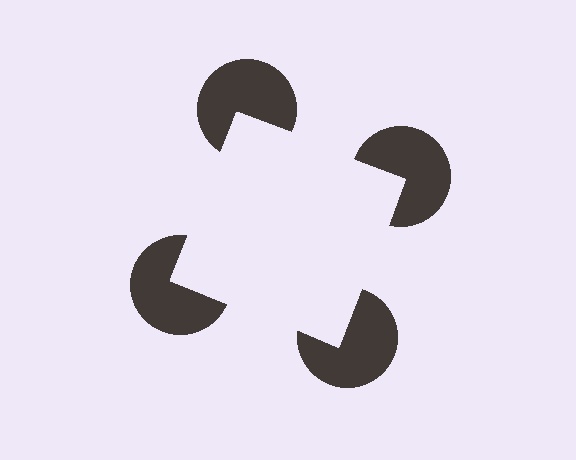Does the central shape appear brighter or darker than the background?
It typically appears slightly brighter than the background, even though no actual brightness change is drawn.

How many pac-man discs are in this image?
There are 4 — one at each vertex of the illusory square.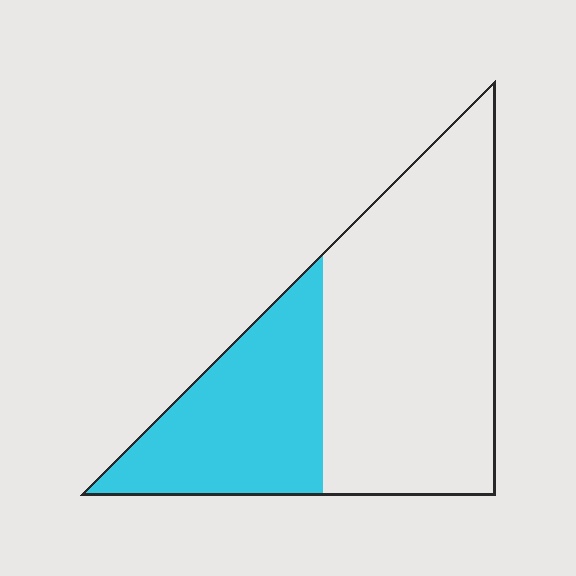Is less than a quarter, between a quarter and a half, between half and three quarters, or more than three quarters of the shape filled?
Between a quarter and a half.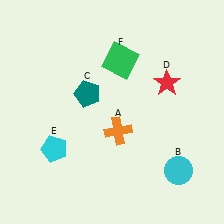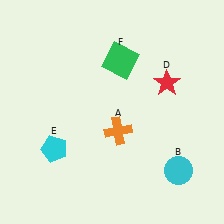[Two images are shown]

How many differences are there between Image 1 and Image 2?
There is 1 difference between the two images.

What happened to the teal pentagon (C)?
The teal pentagon (C) was removed in Image 2. It was in the top-left area of Image 1.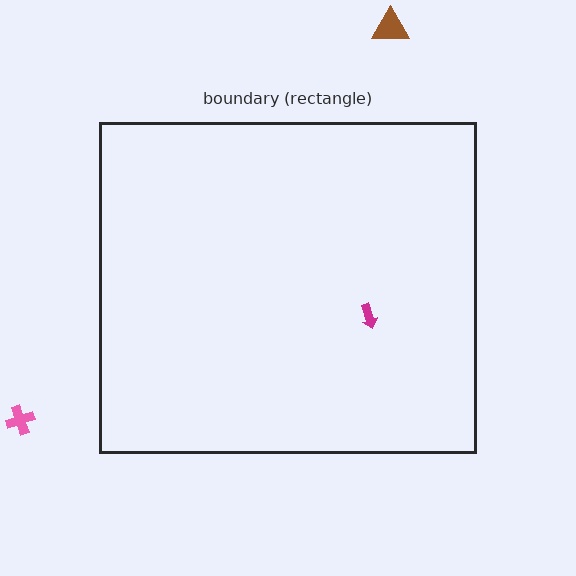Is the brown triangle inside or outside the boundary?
Outside.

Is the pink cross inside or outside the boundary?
Outside.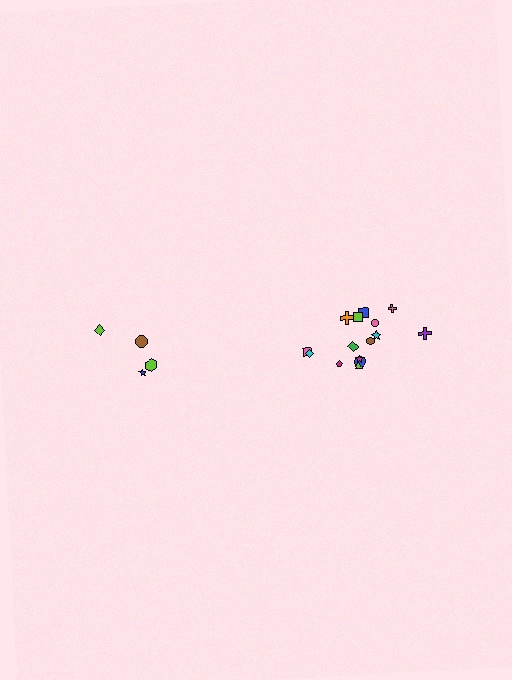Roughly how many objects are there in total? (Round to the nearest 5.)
Roughly 20 objects in total.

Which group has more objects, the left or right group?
The right group.